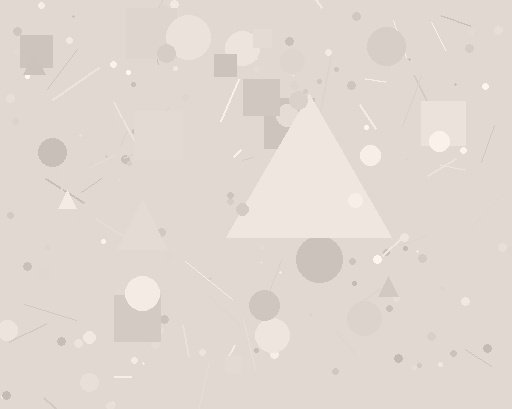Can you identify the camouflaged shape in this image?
The camouflaged shape is a triangle.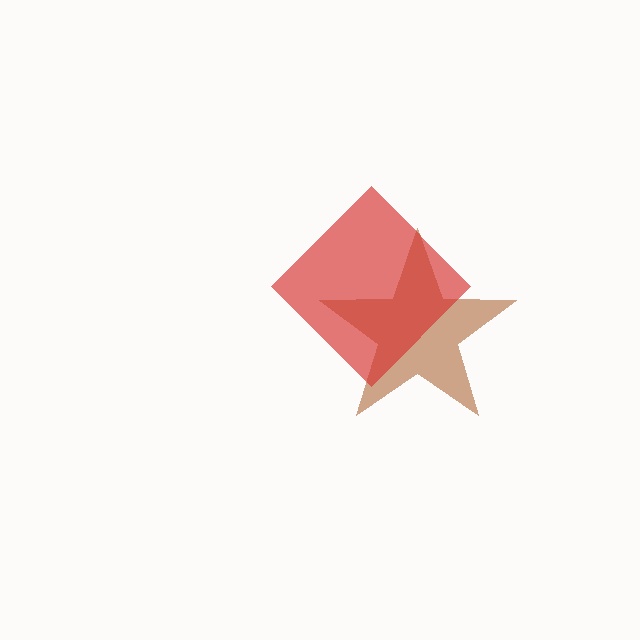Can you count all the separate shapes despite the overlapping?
Yes, there are 2 separate shapes.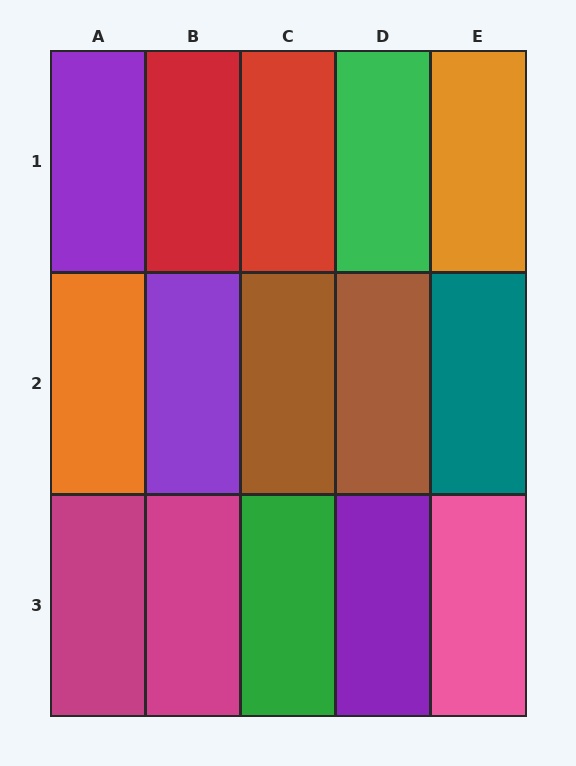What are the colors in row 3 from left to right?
Magenta, magenta, green, purple, pink.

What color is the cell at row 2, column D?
Brown.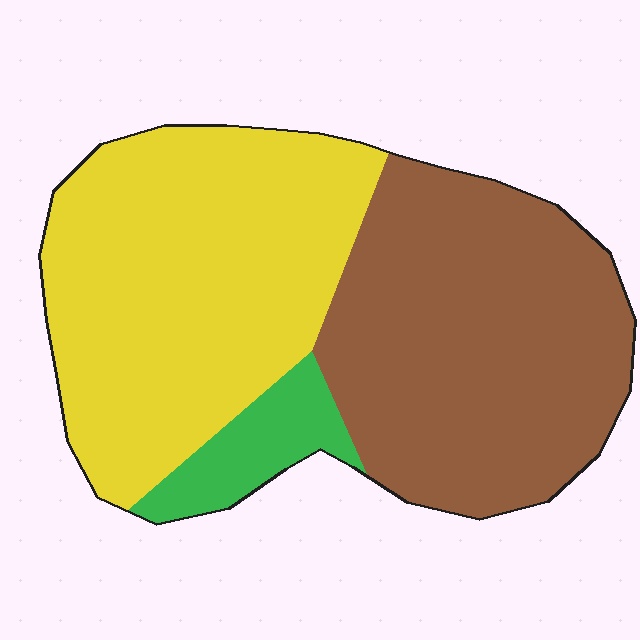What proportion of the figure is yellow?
Yellow takes up about one half (1/2) of the figure.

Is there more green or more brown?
Brown.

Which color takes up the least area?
Green, at roughly 10%.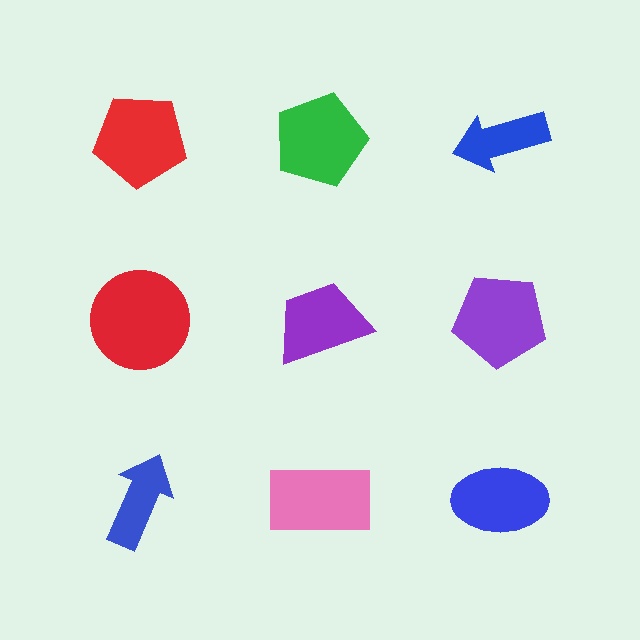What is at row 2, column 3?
A purple pentagon.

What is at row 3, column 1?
A blue arrow.